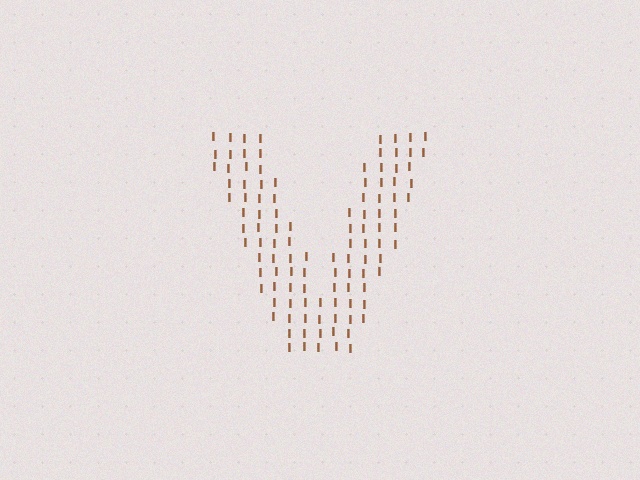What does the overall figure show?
The overall figure shows the letter V.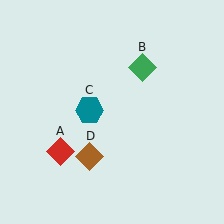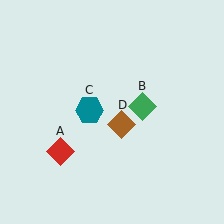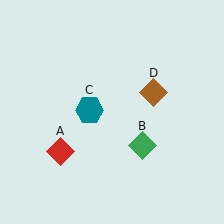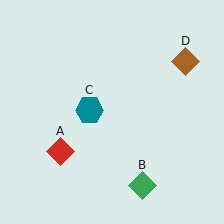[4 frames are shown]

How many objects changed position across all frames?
2 objects changed position: green diamond (object B), brown diamond (object D).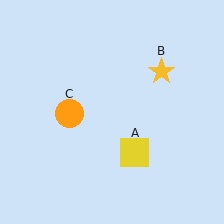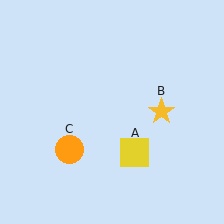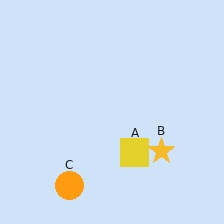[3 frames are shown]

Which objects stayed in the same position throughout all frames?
Yellow square (object A) remained stationary.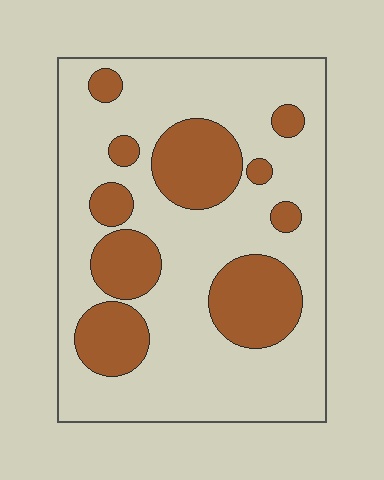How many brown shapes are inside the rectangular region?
10.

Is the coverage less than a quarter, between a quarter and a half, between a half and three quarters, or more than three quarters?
Between a quarter and a half.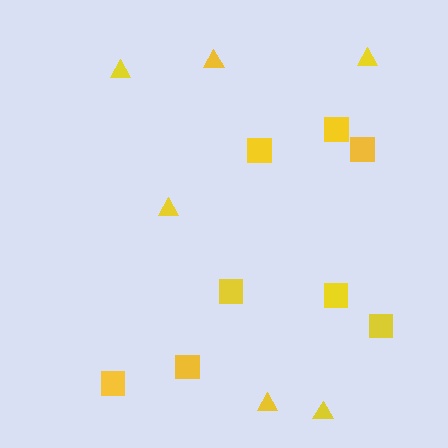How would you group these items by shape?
There are 2 groups: one group of squares (8) and one group of triangles (6).